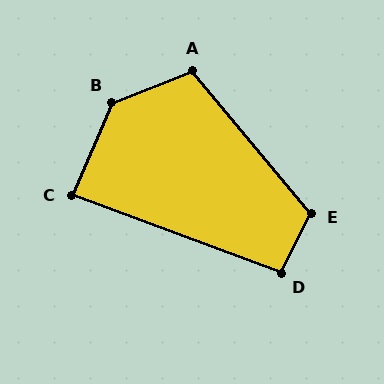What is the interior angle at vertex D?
Approximately 96 degrees (obtuse).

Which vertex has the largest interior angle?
B, at approximately 134 degrees.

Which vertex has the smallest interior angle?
C, at approximately 87 degrees.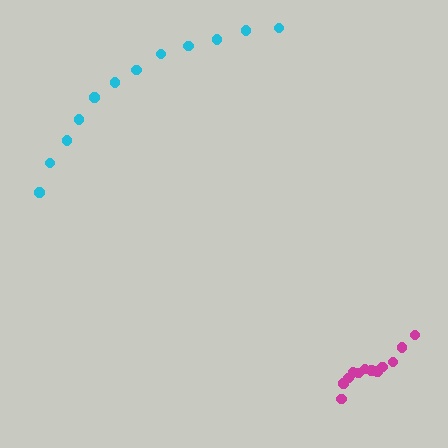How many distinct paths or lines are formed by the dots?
There are 2 distinct paths.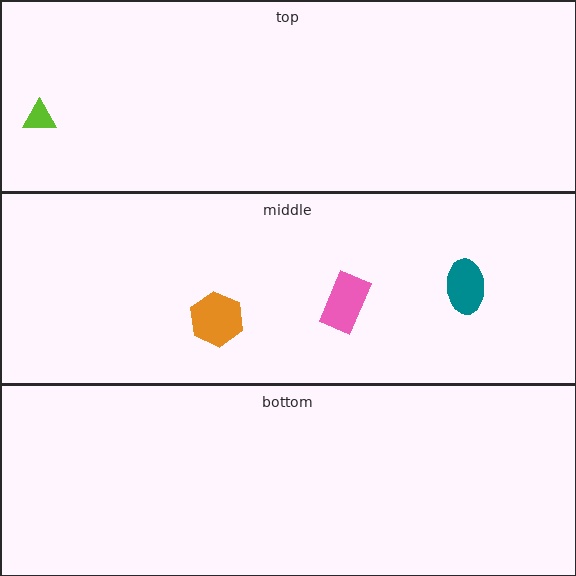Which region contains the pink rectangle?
The middle region.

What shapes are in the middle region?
The pink rectangle, the orange hexagon, the teal ellipse.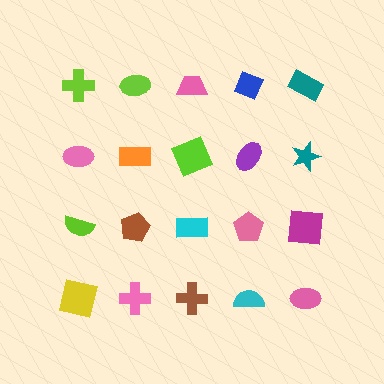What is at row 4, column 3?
A brown cross.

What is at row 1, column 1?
A lime cross.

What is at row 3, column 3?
A cyan rectangle.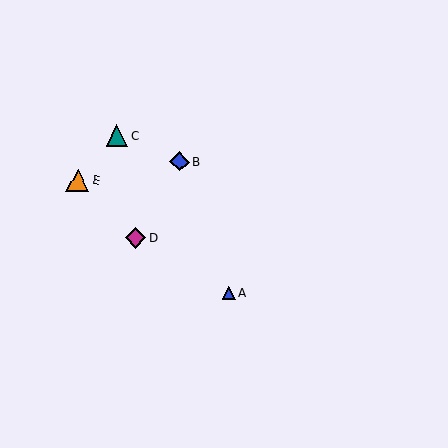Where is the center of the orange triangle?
The center of the orange triangle is at (78, 181).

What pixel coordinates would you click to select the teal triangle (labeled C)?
Click at (117, 136) to select the teal triangle C.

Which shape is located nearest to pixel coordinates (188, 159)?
The blue diamond (labeled B) at (179, 161) is nearest to that location.